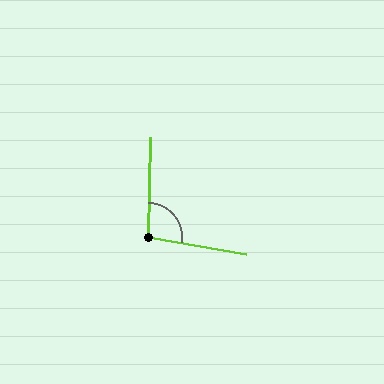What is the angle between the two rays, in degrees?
Approximately 99 degrees.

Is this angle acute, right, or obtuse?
It is obtuse.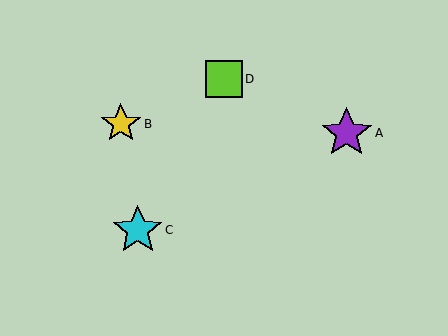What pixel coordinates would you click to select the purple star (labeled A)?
Click at (347, 133) to select the purple star A.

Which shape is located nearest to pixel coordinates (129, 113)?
The yellow star (labeled B) at (121, 124) is nearest to that location.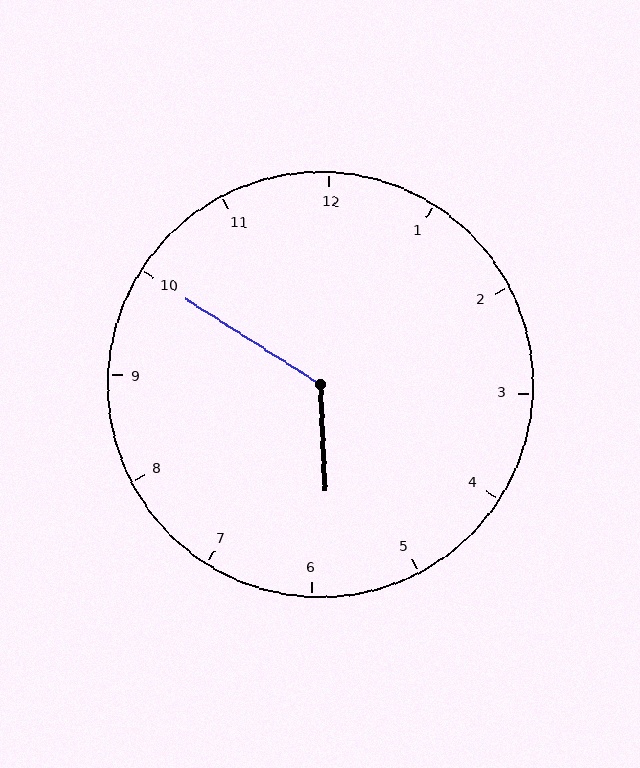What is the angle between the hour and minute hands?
Approximately 125 degrees.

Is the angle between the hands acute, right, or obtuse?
It is obtuse.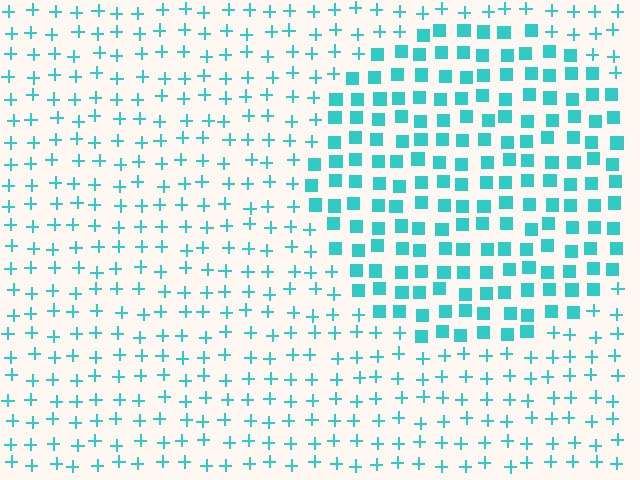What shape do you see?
I see a circle.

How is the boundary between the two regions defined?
The boundary is defined by a change in element shape: squares inside vs. plus signs outside. All elements share the same color and spacing.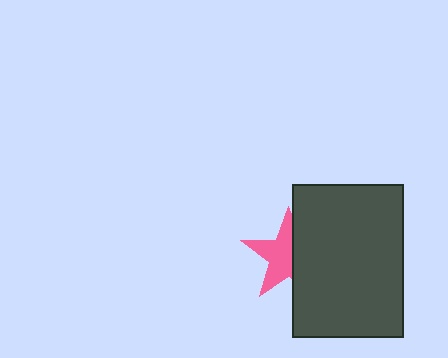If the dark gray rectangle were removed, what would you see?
You would see the complete pink star.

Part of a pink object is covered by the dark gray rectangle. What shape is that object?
It is a star.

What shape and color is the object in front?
The object in front is a dark gray rectangle.